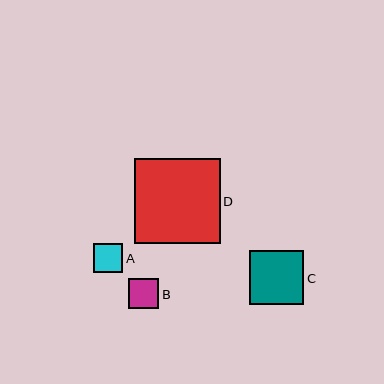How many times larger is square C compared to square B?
Square C is approximately 1.8 times the size of square B.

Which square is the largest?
Square D is the largest with a size of approximately 86 pixels.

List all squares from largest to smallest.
From largest to smallest: D, C, B, A.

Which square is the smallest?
Square A is the smallest with a size of approximately 29 pixels.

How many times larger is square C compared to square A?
Square C is approximately 1.8 times the size of square A.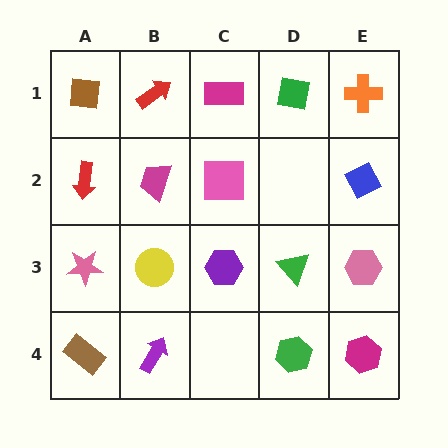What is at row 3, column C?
A purple hexagon.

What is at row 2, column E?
A blue diamond.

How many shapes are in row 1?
5 shapes.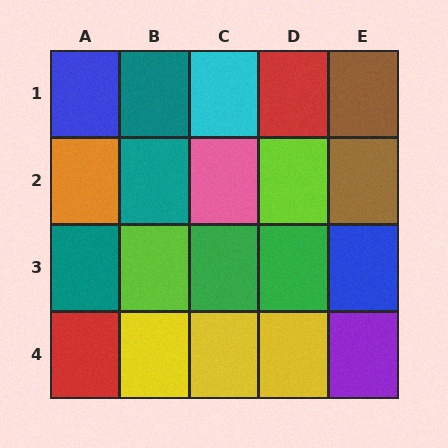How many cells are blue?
2 cells are blue.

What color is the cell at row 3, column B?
Lime.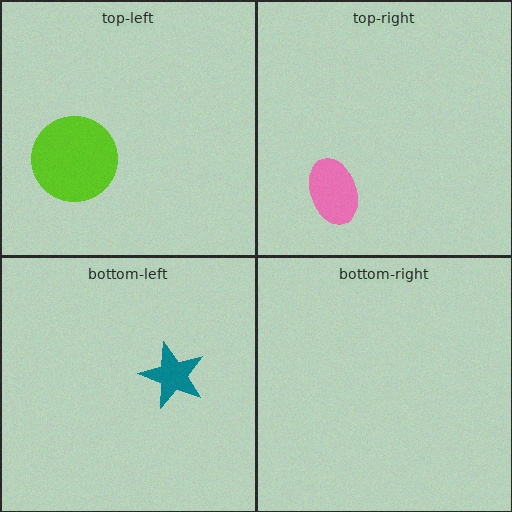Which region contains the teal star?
The bottom-left region.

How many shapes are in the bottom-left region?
1.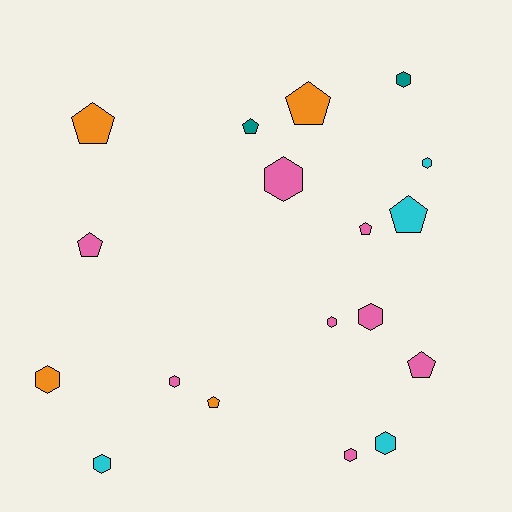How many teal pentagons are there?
There is 1 teal pentagon.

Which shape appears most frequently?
Hexagon, with 10 objects.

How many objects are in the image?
There are 18 objects.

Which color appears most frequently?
Pink, with 8 objects.